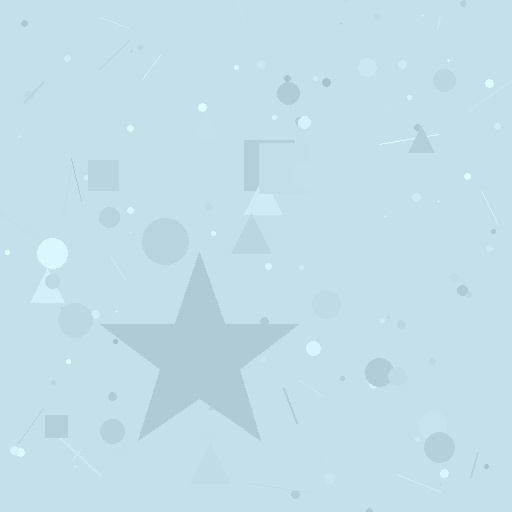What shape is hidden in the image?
A star is hidden in the image.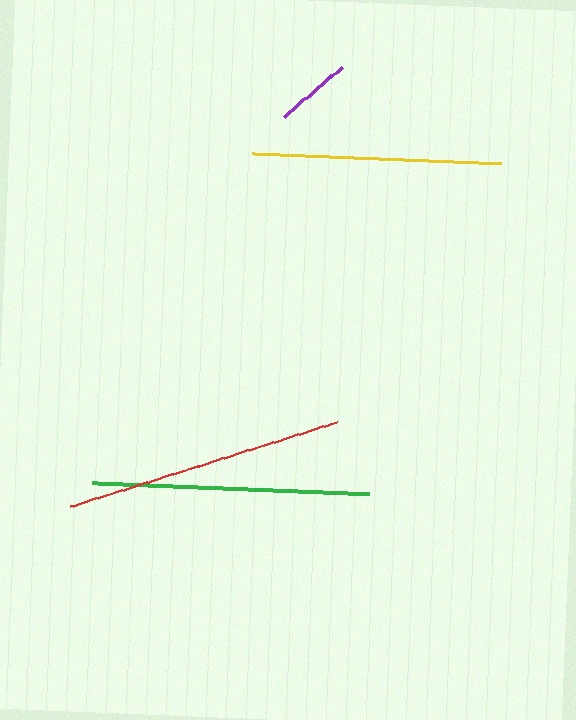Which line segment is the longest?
The red line is the longest at approximately 279 pixels.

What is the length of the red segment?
The red segment is approximately 279 pixels long.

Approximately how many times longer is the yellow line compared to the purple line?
The yellow line is approximately 3.3 times the length of the purple line.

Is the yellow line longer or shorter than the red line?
The red line is longer than the yellow line.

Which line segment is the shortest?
The purple line is the shortest at approximately 76 pixels.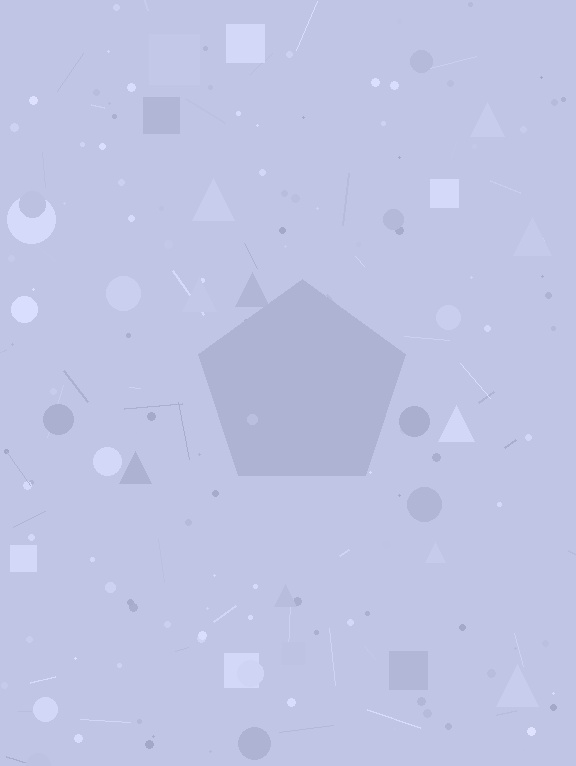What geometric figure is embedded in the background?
A pentagon is embedded in the background.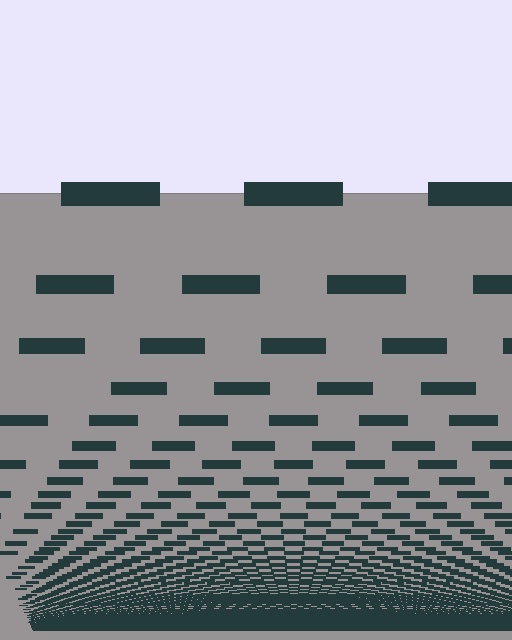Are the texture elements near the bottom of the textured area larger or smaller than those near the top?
Smaller. The gradient is inverted — elements near the bottom are smaller and denser.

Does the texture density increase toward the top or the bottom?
Density increases toward the bottom.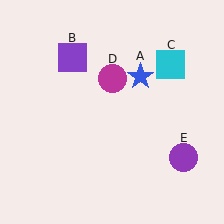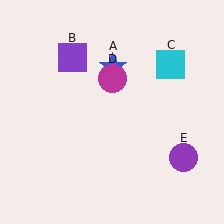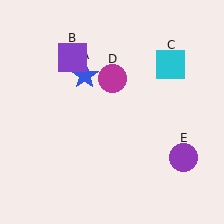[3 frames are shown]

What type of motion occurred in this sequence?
The blue star (object A) rotated counterclockwise around the center of the scene.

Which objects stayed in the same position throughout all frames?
Purple square (object B) and cyan square (object C) and magenta circle (object D) and purple circle (object E) remained stationary.